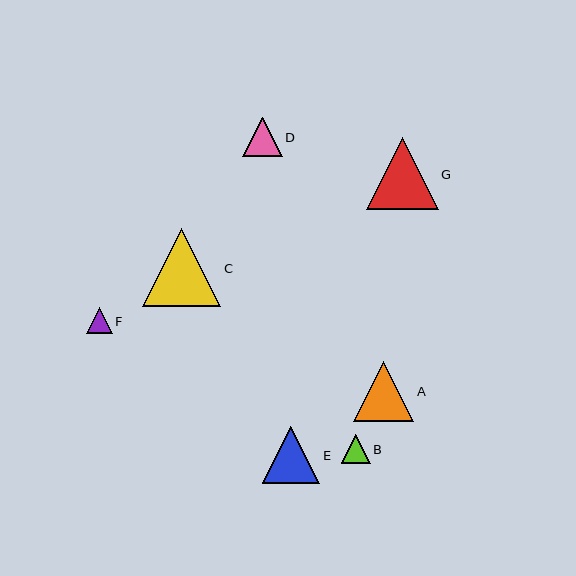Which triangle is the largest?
Triangle C is the largest with a size of approximately 78 pixels.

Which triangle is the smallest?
Triangle F is the smallest with a size of approximately 26 pixels.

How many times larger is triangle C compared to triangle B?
Triangle C is approximately 2.7 times the size of triangle B.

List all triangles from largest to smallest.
From largest to smallest: C, G, A, E, D, B, F.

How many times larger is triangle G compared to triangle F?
Triangle G is approximately 2.8 times the size of triangle F.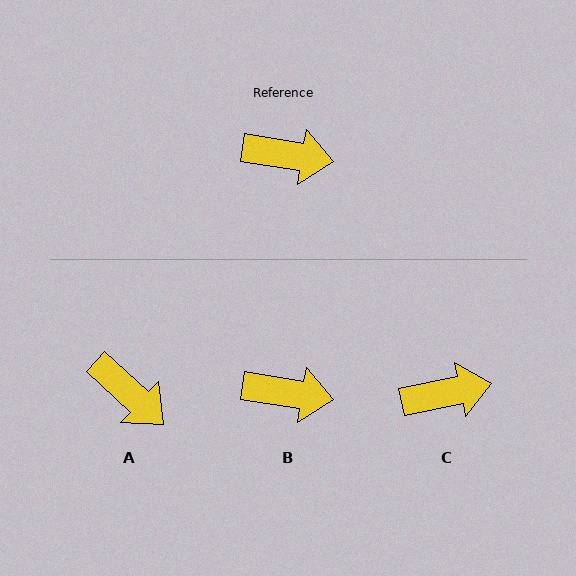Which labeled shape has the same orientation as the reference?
B.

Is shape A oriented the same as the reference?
No, it is off by about 34 degrees.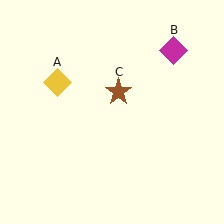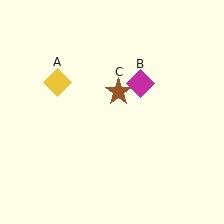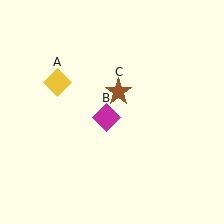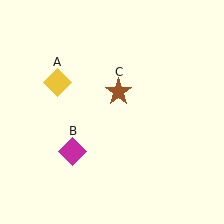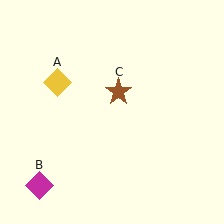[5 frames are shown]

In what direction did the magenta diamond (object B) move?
The magenta diamond (object B) moved down and to the left.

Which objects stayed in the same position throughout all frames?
Yellow diamond (object A) and brown star (object C) remained stationary.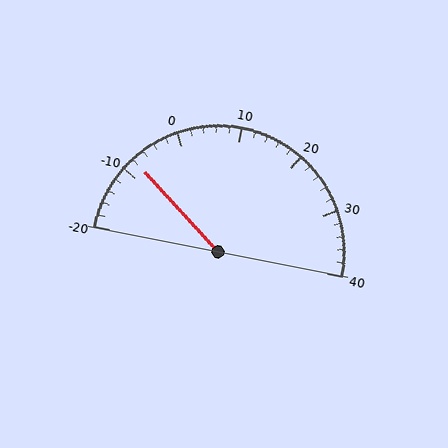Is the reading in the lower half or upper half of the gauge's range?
The reading is in the lower half of the range (-20 to 40).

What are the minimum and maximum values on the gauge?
The gauge ranges from -20 to 40.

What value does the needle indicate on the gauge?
The needle indicates approximately -8.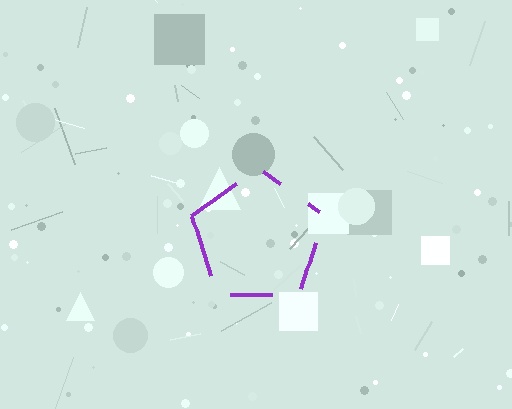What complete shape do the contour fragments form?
The contour fragments form a pentagon.